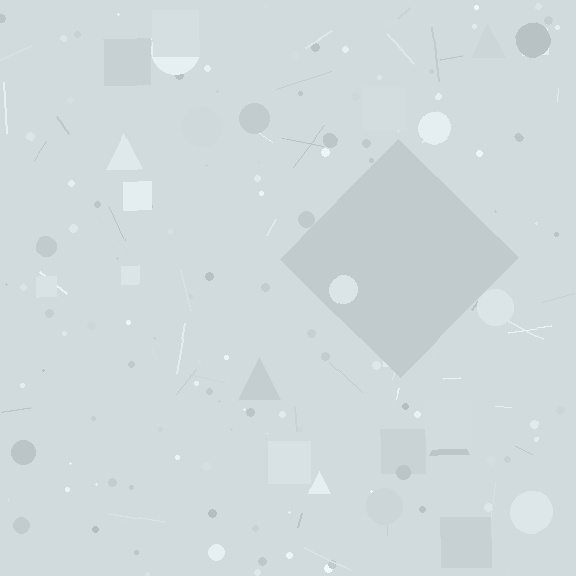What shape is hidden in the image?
A diamond is hidden in the image.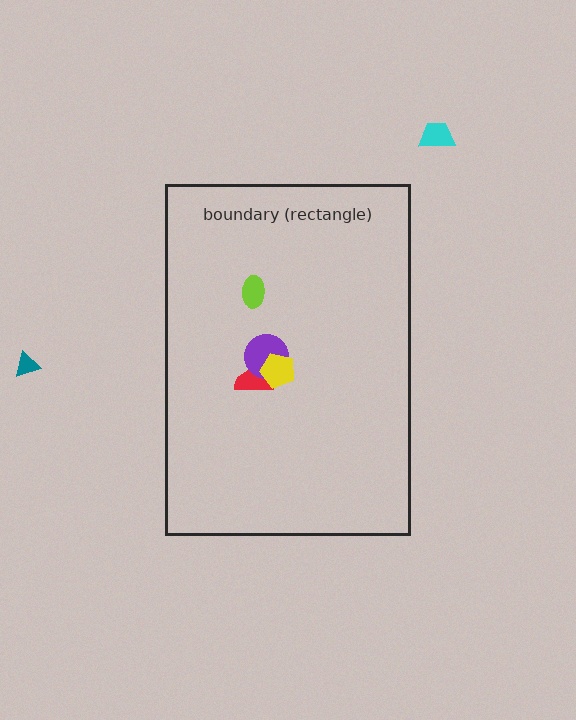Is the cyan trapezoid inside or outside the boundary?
Outside.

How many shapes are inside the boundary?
4 inside, 2 outside.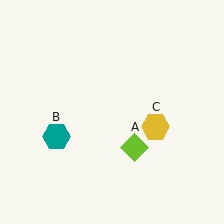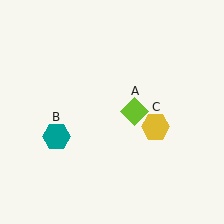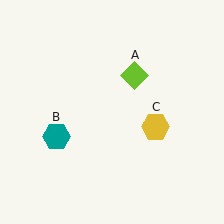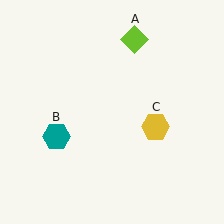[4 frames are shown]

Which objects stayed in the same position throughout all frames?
Teal hexagon (object B) and yellow hexagon (object C) remained stationary.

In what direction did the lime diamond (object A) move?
The lime diamond (object A) moved up.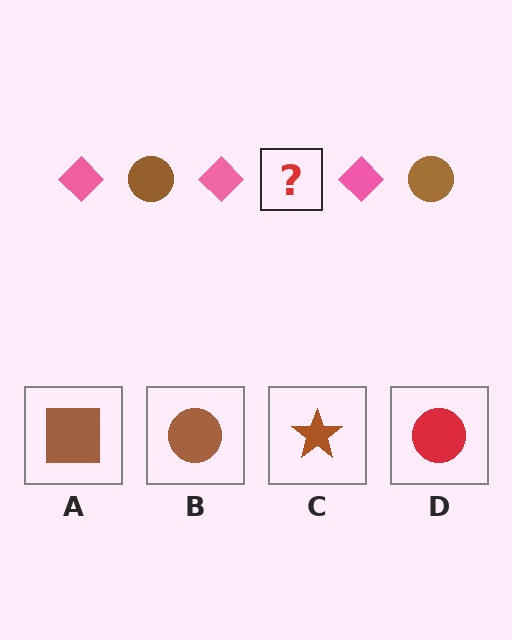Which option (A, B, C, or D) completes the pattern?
B.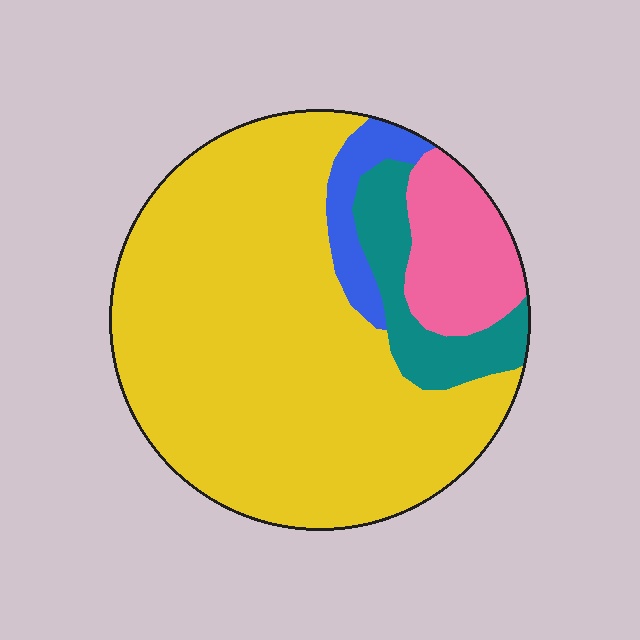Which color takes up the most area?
Yellow, at roughly 70%.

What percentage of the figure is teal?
Teal covers roughly 10% of the figure.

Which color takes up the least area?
Blue, at roughly 5%.